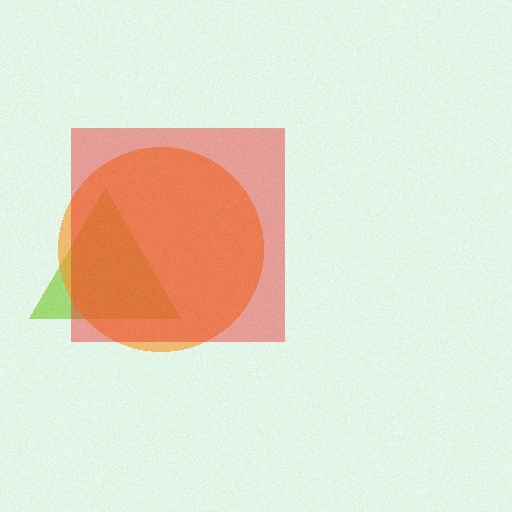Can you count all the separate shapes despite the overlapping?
Yes, there are 3 separate shapes.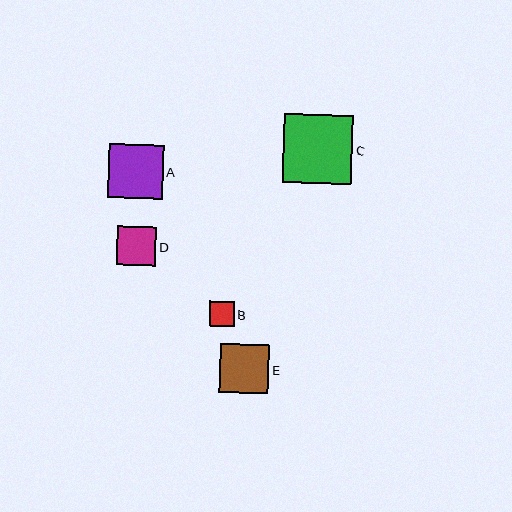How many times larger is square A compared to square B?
Square A is approximately 2.2 times the size of square B.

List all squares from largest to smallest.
From largest to smallest: C, A, E, D, B.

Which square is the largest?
Square C is the largest with a size of approximately 69 pixels.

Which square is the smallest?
Square B is the smallest with a size of approximately 24 pixels.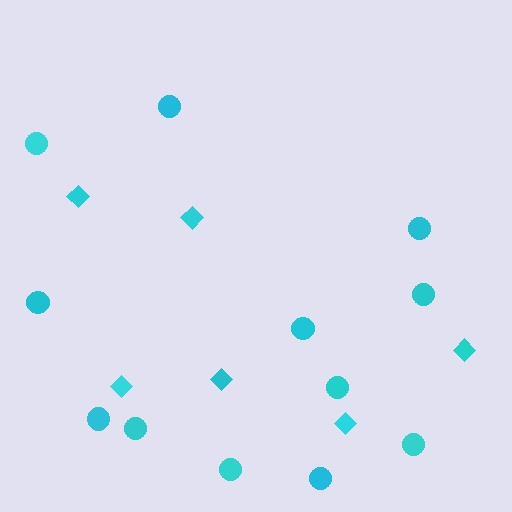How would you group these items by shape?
There are 2 groups: one group of diamonds (6) and one group of circles (12).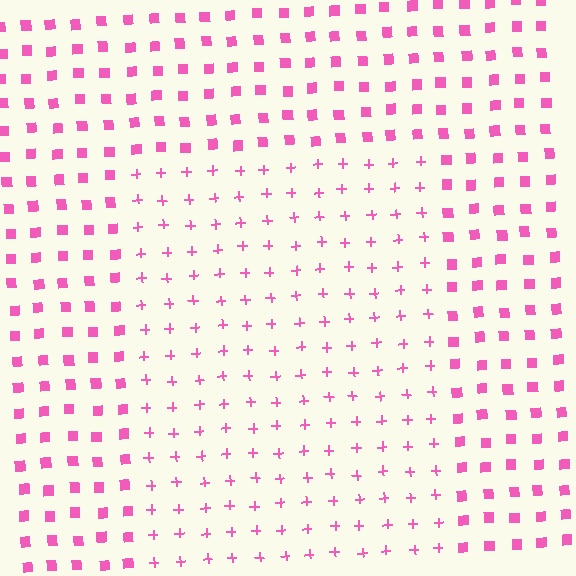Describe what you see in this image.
The image is filled with small pink elements arranged in a uniform grid. A rectangle-shaped region contains plus signs, while the surrounding area contains squares. The boundary is defined purely by the change in element shape.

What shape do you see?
I see a rectangle.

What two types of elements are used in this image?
The image uses plus signs inside the rectangle region and squares outside it.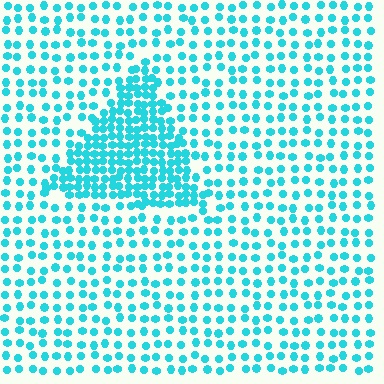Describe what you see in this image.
The image contains small cyan elements arranged at two different densities. A triangle-shaped region is visible where the elements are more densely packed than the surrounding area.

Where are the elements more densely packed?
The elements are more densely packed inside the triangle boundary.